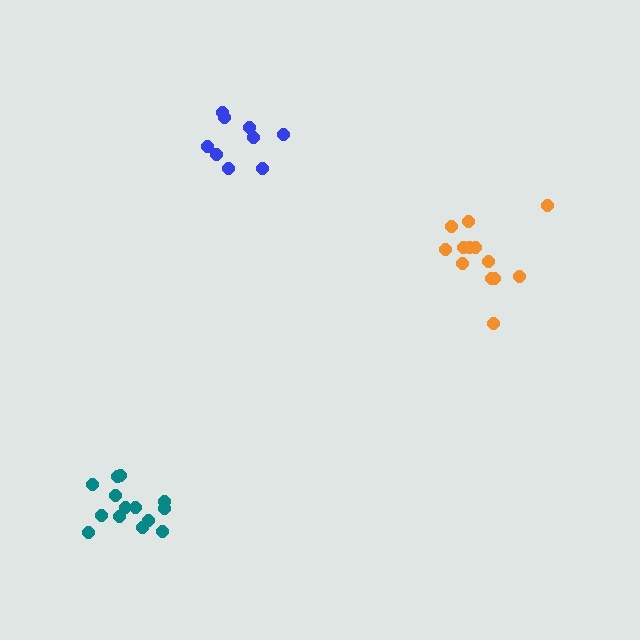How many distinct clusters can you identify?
There are 3 distinct clusters.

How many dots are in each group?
Group 1: 13 dots, Group 2: 9 dots, Group 3: 14 dots (36 total).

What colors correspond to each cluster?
The clusters are colored: orange, blue, teal.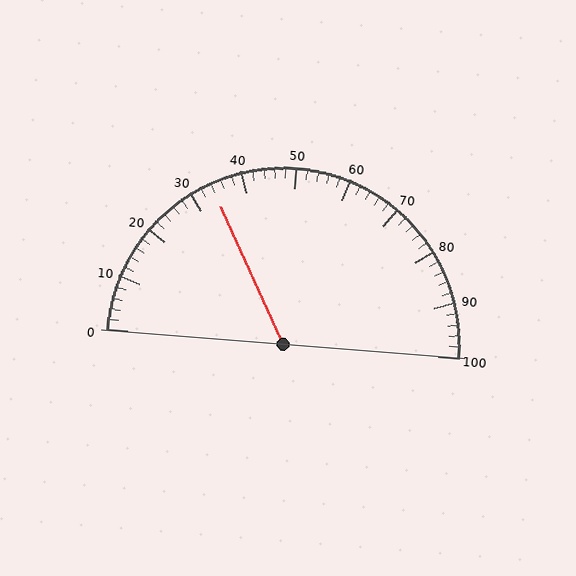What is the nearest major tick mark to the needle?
The nearest major tick mark is 30.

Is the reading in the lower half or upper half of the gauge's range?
The reading is in the lower half of the range (0 to 100).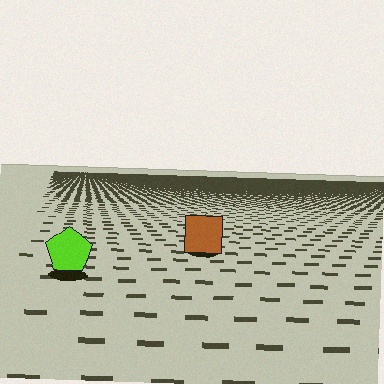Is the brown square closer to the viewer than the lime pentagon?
No. The lime pentagon is closer — you can tell from the texture gradient: the ground texture is coarser near it.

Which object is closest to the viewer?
The lime pentagon is closest. The texture marks near it are larger and more spread out.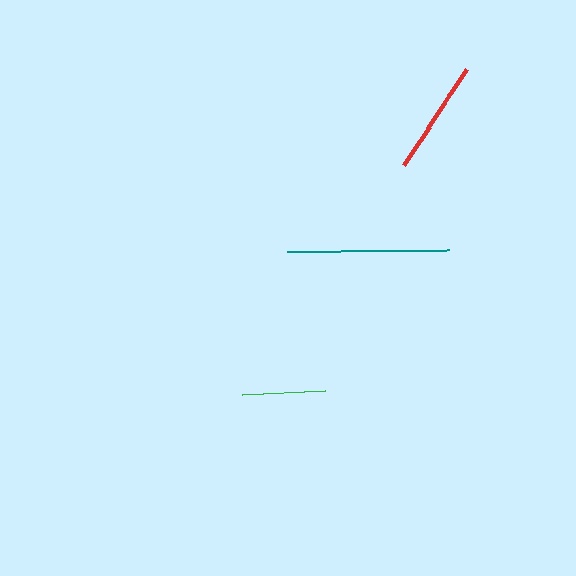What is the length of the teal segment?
The teal segment is approximately 163 pixels long.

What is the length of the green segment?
The green segment is approximately 83 pixels long.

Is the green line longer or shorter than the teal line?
The teal line is longer than the green line.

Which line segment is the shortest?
The green line is the shortest at approximately 83 pixels.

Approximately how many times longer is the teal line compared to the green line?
The teal line is approximately 2.0 times the length of the green line.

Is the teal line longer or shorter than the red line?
The teal line is longer than the red line.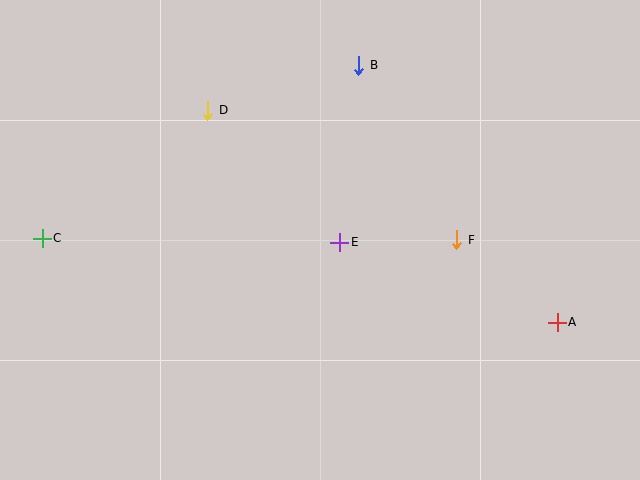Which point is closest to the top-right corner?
Point B is closest to the top-right corner.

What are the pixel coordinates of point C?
Point C is at (42, 238).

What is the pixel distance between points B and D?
The distance between B and D is 158 pixels.